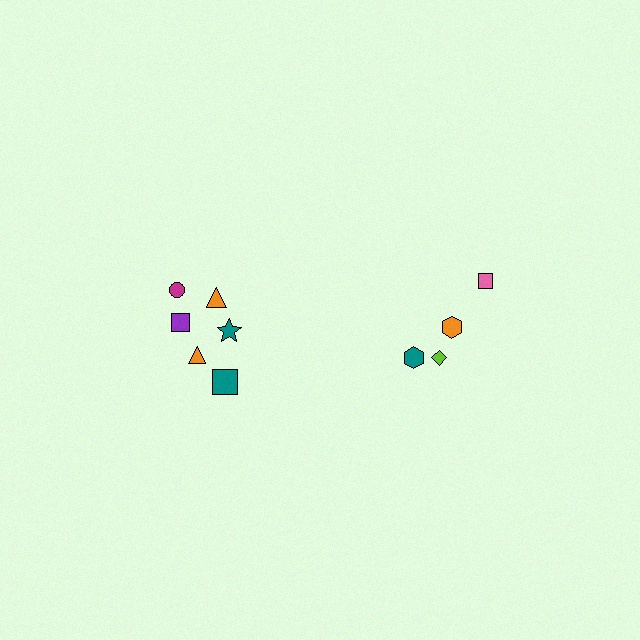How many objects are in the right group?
There are 4 objects.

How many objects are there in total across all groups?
There are 10 objects.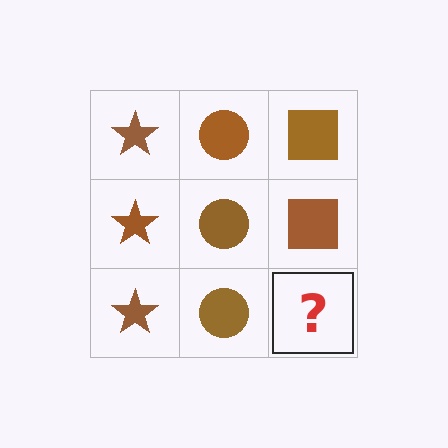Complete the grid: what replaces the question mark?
The question mark should be replaced with a brown square.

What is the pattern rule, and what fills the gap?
The rule is that each column has a consistent shape. The gap should be filled with a brown square.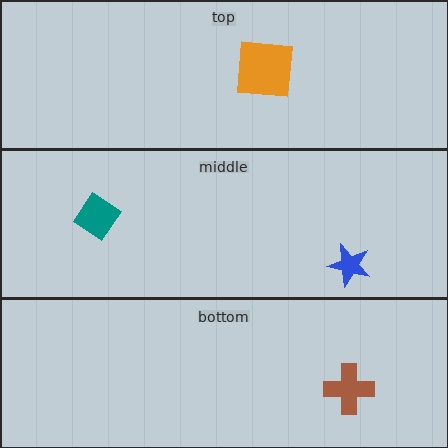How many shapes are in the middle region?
2.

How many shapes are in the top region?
1.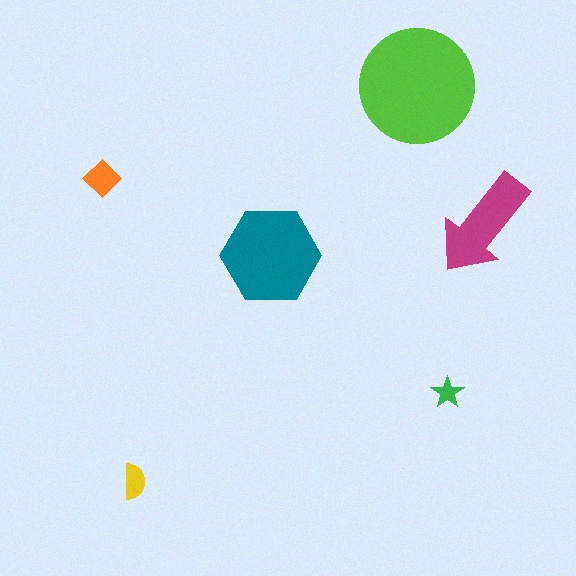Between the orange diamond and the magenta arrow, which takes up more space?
The magenta arrow.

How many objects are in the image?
There are 6 objects in the image.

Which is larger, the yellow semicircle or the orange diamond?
The orange diamond.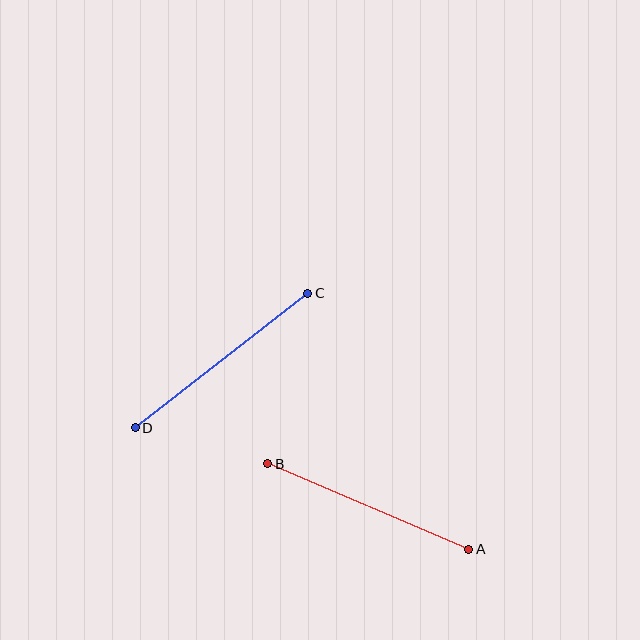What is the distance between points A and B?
The distance is approximately 219 pixels.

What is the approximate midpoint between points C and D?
The midpoint is at approximately (221, 360) pixels.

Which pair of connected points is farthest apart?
Points C and D are farthest apart.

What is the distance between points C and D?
The distance is approximately 219 pixels.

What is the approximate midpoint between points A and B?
The midpoint is at approximately (368, 506) pixels.